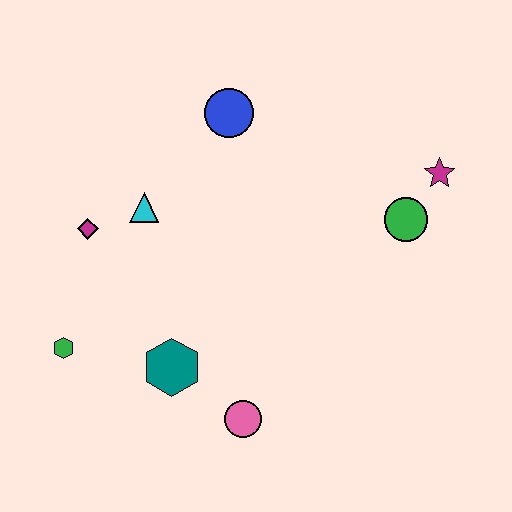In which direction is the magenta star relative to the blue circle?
The magenta star is to the right of the blue circle.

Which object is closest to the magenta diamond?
The cyan triangle is closest to the magenta diamond.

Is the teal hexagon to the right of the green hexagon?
Yes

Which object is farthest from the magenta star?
The green hexagon is farthest from the magenta star.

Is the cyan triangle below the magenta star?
Yes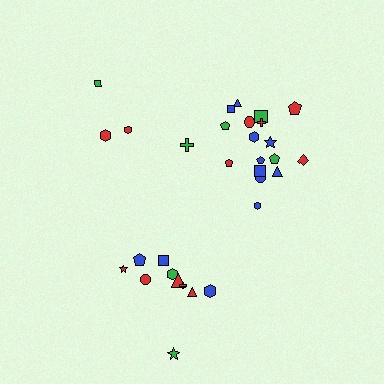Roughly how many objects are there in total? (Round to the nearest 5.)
Roughly 30 objects in total.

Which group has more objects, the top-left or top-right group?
The top-right group.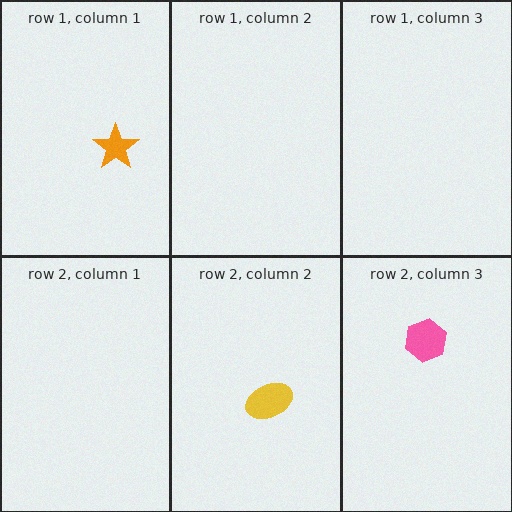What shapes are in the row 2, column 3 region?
The pink hexagon.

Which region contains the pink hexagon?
The row 2, column 3 region.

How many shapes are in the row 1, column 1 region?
1.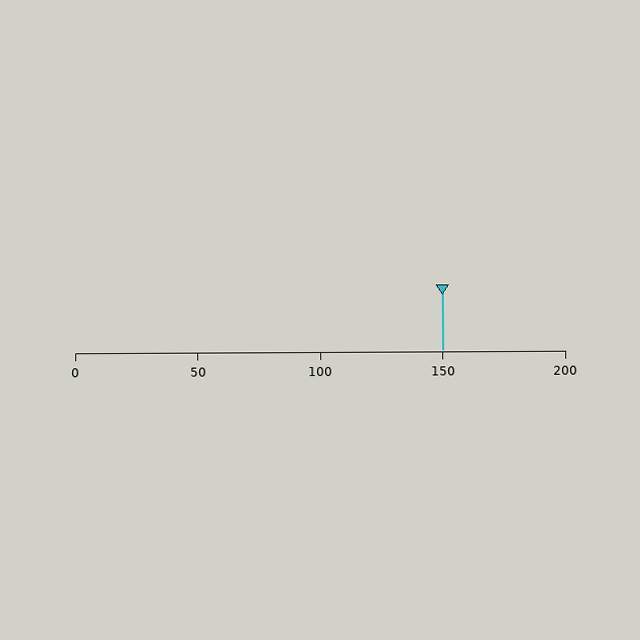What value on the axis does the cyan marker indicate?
The marker indicates approximately 150.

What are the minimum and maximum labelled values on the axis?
The axis runs from 0 to 200.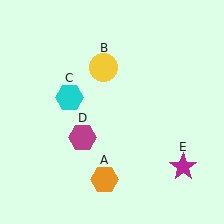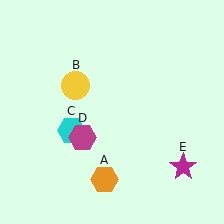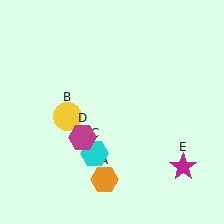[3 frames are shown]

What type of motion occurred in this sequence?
The yellow circle (object B), cyan hexagon (object C) rotated counterclockwise around the center of the scene.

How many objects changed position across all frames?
2 objects changed position: yellow circle (object B), cyan hexagon (object C).